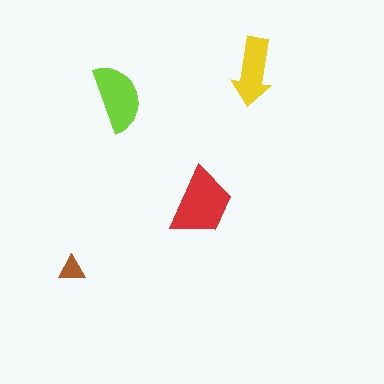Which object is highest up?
The yellow arrow is topmost.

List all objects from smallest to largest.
The brown triangle, the yellow arrow, the lime semicircle, the red trapezoid.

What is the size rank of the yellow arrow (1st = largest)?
3rd.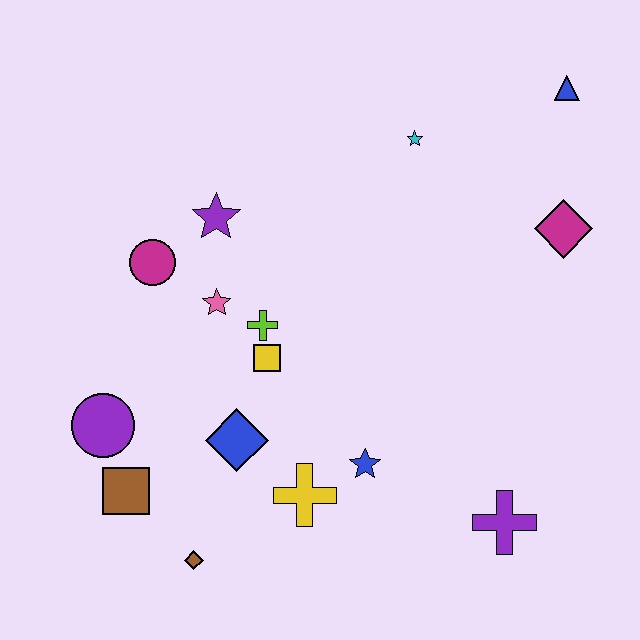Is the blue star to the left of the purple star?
No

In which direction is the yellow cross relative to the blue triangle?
The yellow cross is below the blue triangle.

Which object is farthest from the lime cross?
The blue triangle is farthest from the lime cross.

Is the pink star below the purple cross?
No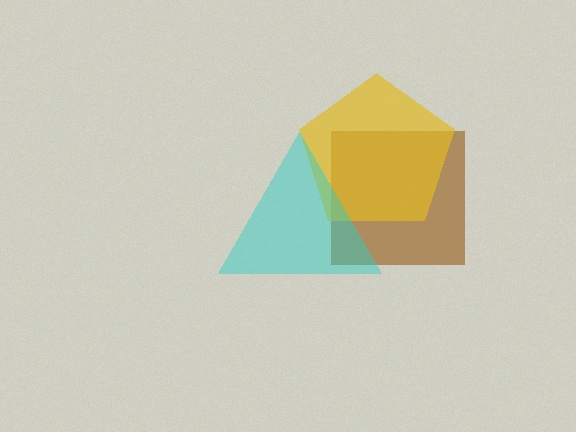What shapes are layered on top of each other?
The layered shapes are: a brown square, a yellow pentagon, a cyan triangle.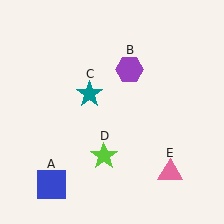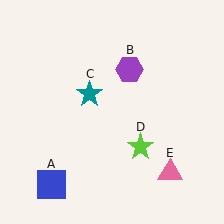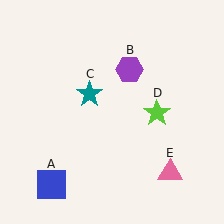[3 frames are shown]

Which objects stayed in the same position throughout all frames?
Blue square (object A) and purple hexagon (object B) and teal star (object C) and pink triangle (object E) remained stationary.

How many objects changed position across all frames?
1 object changed position: lime star (object D).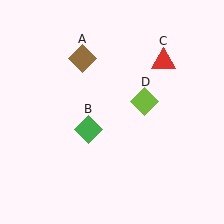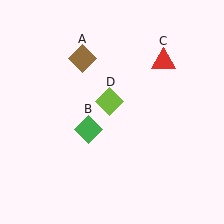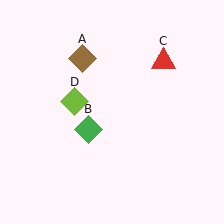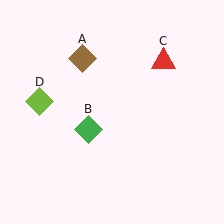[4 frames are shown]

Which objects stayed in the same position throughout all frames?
Brown diamond (object A) and green diamond (object B) and red triangle (object C) remained stationary.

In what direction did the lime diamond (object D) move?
The lime diamond (object D) moved left.